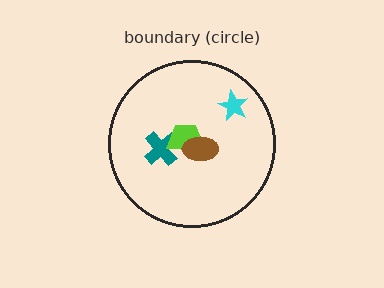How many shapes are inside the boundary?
4 inside, 0 outside.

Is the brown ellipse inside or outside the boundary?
Inside.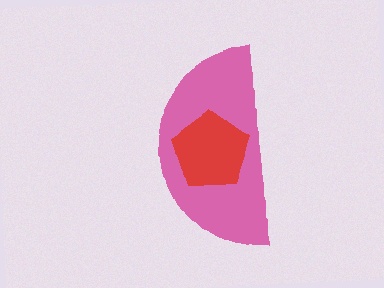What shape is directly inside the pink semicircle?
The red pentagon.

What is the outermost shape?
The pink semicircle.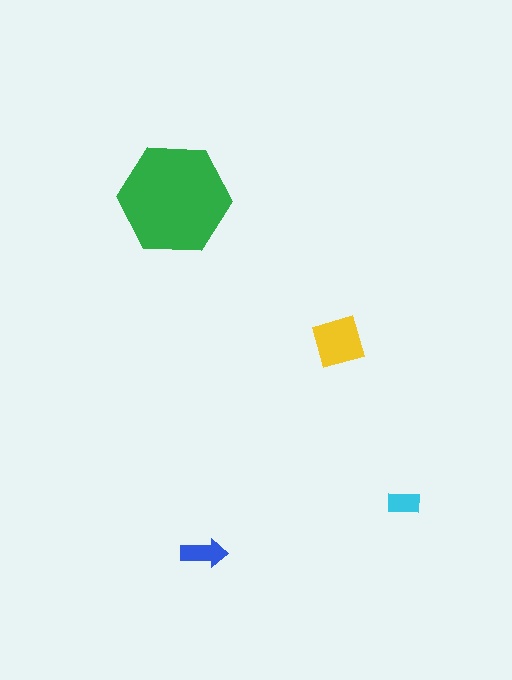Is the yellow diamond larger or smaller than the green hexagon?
Smaller.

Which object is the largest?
The green hexagon.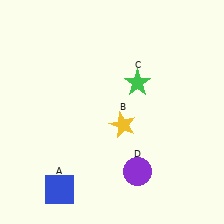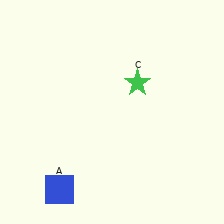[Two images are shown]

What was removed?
The purple circle (D), the yellow star (B) were removed in Image 2.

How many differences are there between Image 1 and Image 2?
There are 2 differences between the two images.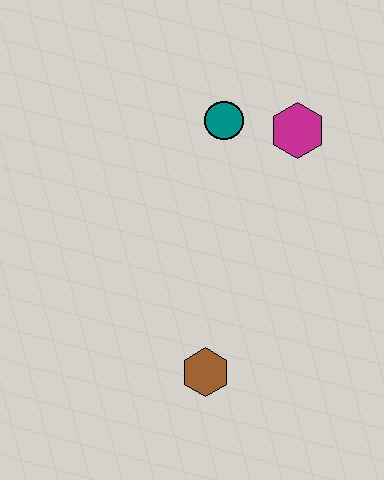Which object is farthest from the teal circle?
The brown hexagon is farthest from the teal circle.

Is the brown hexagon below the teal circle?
Yes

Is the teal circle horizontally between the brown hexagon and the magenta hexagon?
Yes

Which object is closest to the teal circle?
The magenta hexagon is closest to the teal circle.